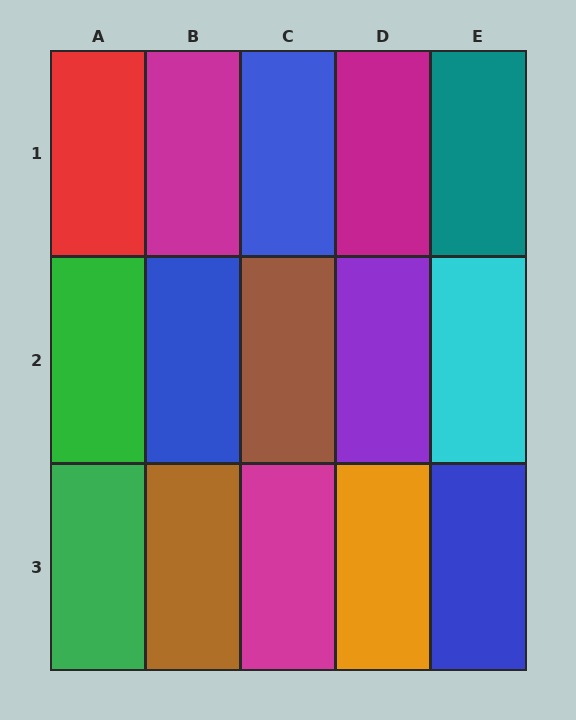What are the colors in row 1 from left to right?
Red, magenta, blue, magenta, teal.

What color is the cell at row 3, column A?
Green.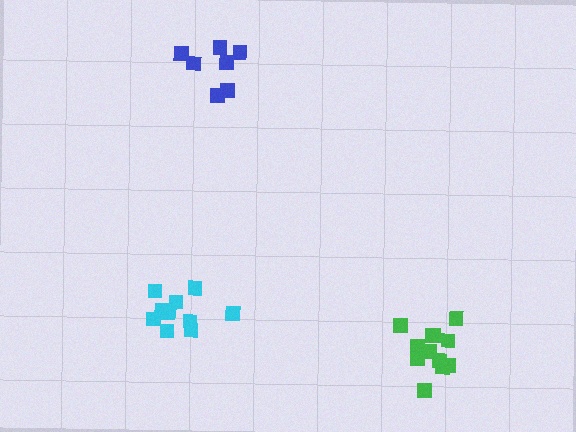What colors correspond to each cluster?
The clusters are colored: cyan, blue, green.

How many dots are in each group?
Group 1: 11 dots, Group 2: 7 dots, Group 3: 12 dots (30 total).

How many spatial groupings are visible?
There are 3 spatial groupings.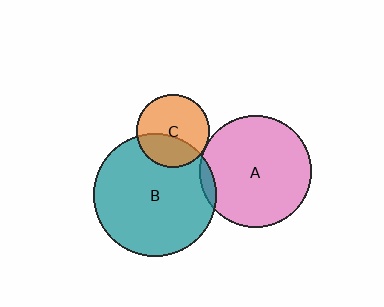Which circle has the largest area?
Circle B (teal).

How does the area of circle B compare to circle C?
Approximately 2.9 times.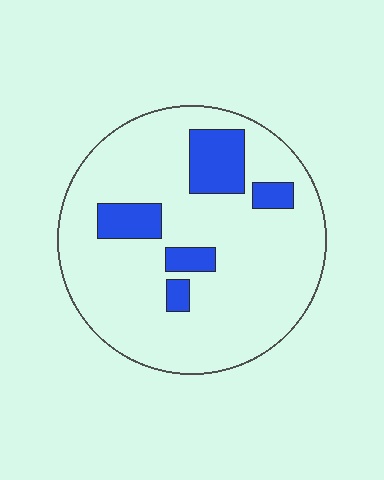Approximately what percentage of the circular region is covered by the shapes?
Approximately 15%.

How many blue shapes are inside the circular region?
5.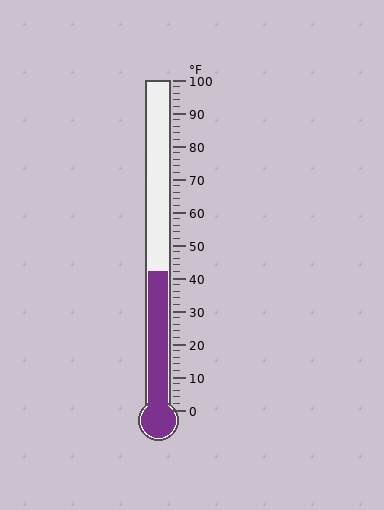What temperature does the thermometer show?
The thermometer shows approximately 42°F.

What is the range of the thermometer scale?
The thermometer scale ranges from 0°F to 100°F.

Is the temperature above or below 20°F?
The temperature is above 20°F.